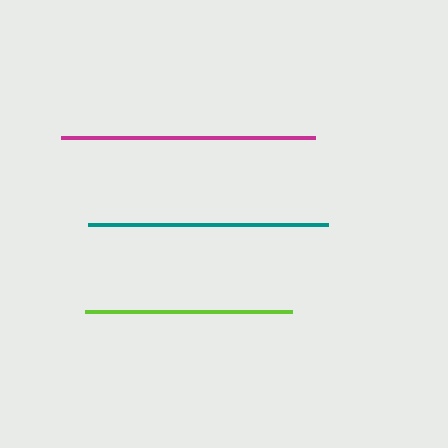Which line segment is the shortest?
The lime line is the shortest at approximately 207 pixels.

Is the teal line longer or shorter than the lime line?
The teal line is longer than the lime line.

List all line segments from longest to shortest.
From longest to shortest: magenta, teal, lime.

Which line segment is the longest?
The magenta line is the longest at approximately 254 pixels.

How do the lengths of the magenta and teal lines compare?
The magenta and teal lines are approximately the same length.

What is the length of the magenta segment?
The magenta segment is approximately 254 pixels long.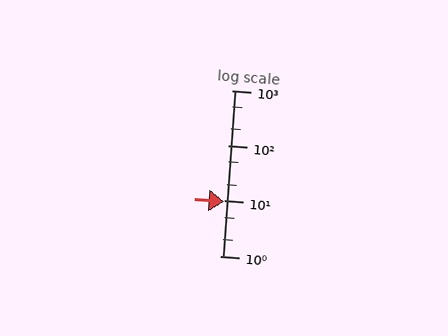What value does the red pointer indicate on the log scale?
The pointer indicates approximately 9.7.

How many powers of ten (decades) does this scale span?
The scale spans 3 decades, from 1 to 1000.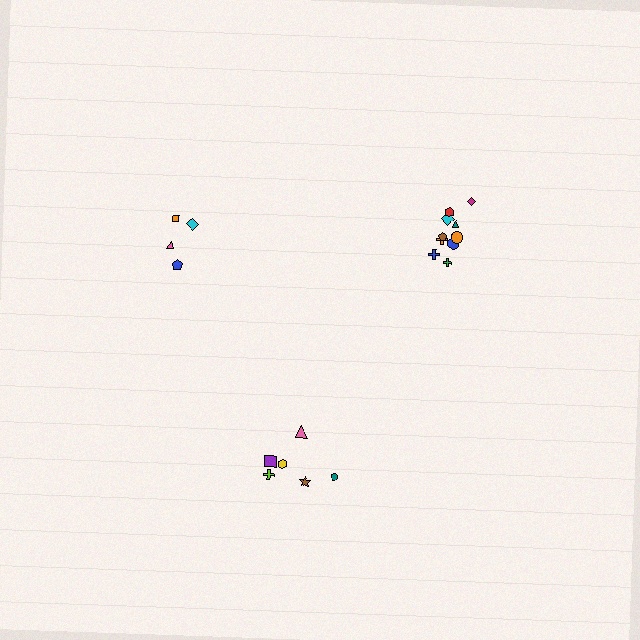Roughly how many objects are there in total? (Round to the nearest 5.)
Roughly 20 objects in total.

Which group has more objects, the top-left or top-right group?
The top-right group.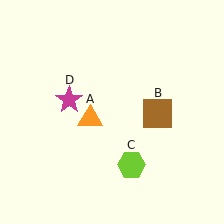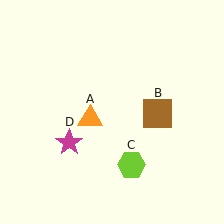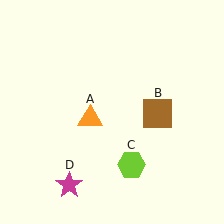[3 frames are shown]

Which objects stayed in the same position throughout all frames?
Orange triangle (object A) and brown square (object B) and lime hexagon (object C) remained stationary.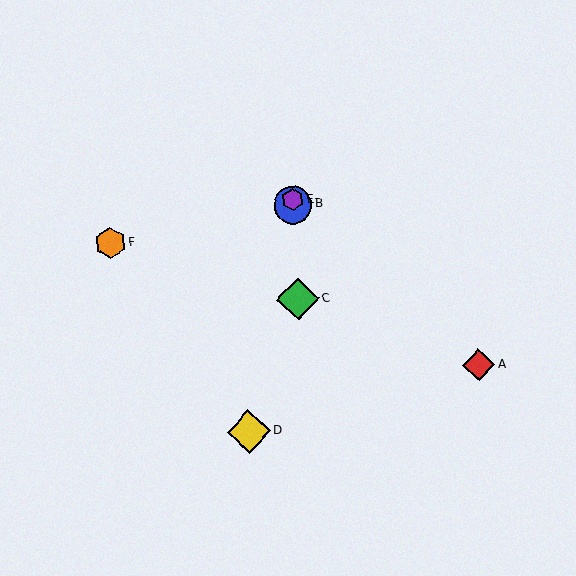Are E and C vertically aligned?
Yes, both are at x≈293.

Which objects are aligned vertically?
Objects B, C, E are aligned vertically.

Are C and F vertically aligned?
No, C is at x≈298 and F is at x≈110.